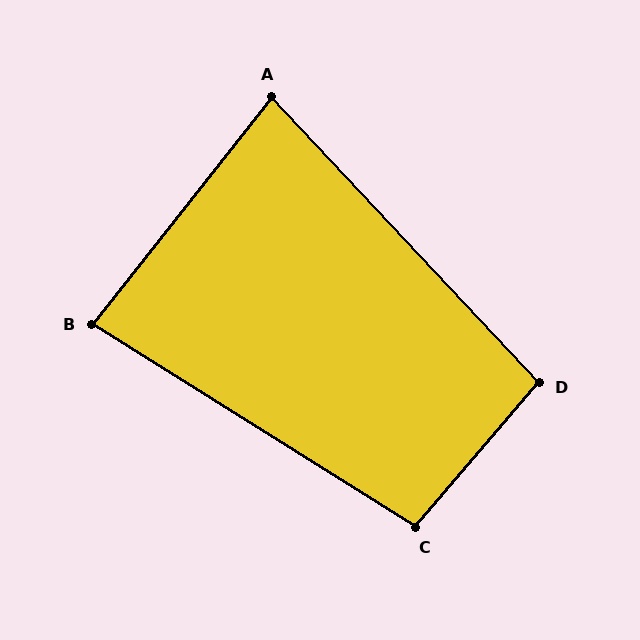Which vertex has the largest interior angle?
C, at approximately 98 degrees.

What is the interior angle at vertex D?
Approximately 96 degrees (obtuse).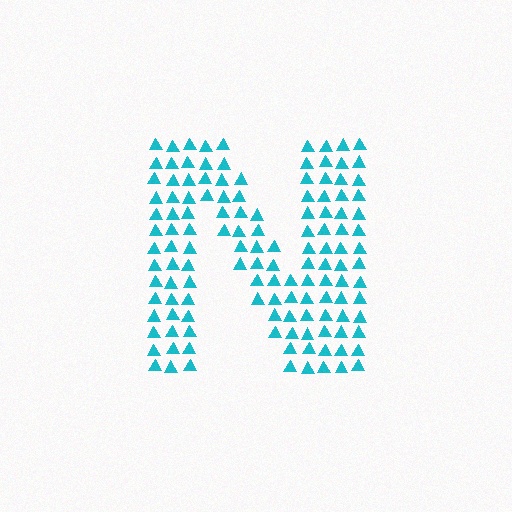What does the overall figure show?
The overall figure shows the letter N.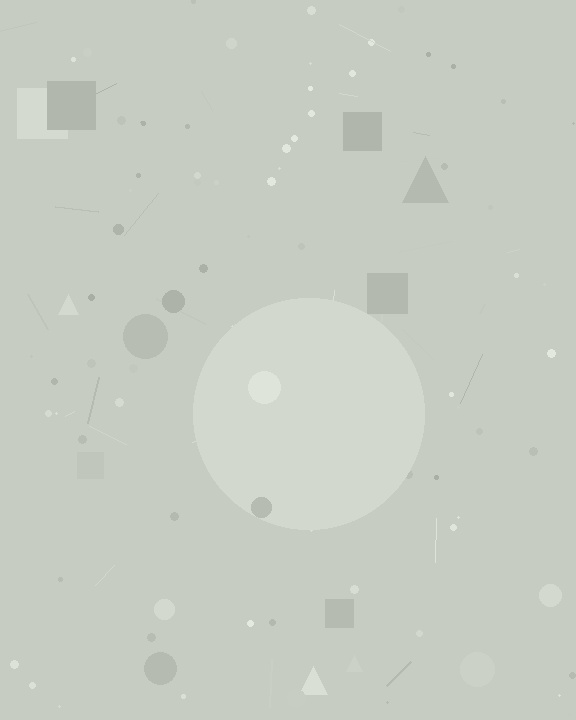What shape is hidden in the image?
A circle is hidden in the image.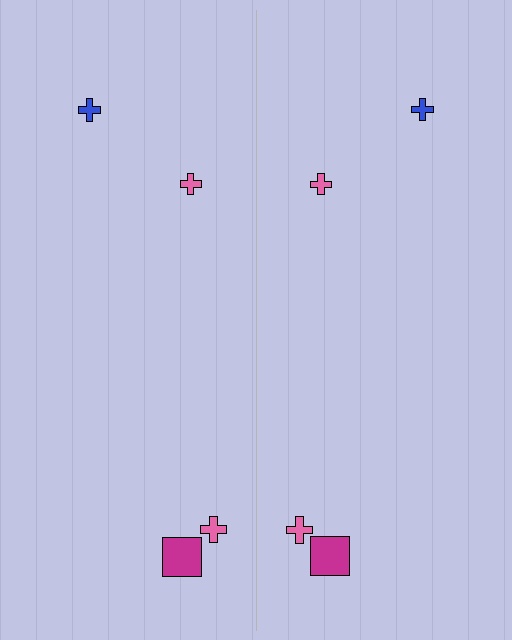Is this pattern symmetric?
Yes, this pattern has bilateral (reflection) symmetry.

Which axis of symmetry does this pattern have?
The pattern has a vertical axis of symmetry running through the center of the image.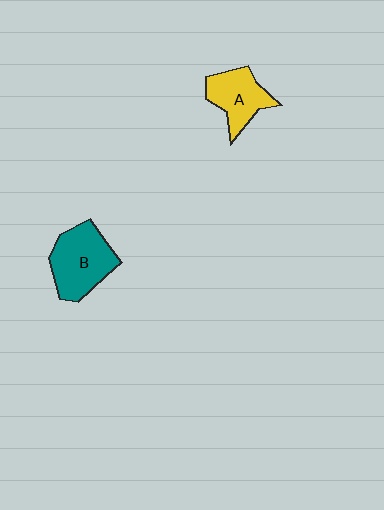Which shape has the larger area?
Shape B (teal).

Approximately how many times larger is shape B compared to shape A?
Approximately 1.3 times.